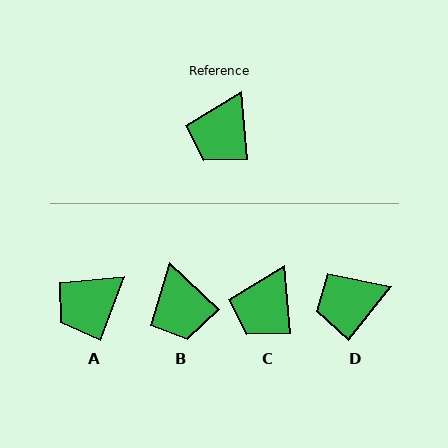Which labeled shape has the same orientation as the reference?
C.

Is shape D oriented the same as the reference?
No, it is off by about 43 degrees.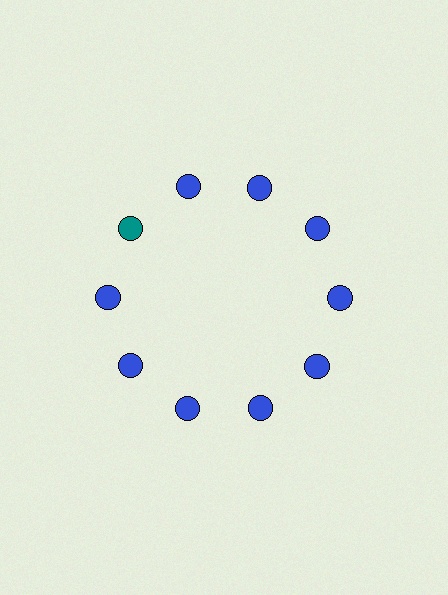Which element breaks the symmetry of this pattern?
The teal circle at roughly the 10 o'clock position breaks the symmetry. All other shapes are blue circles.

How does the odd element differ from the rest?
It has a different color: teal instead of blue.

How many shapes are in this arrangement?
There are 10 shapes arranged in a ring pattern.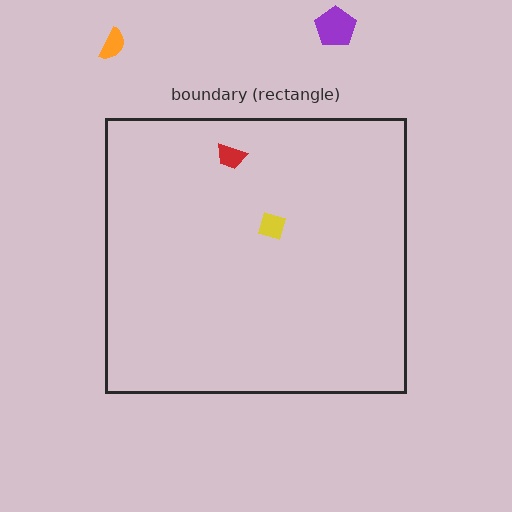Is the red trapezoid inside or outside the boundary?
Inside.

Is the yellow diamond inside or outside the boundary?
Inside.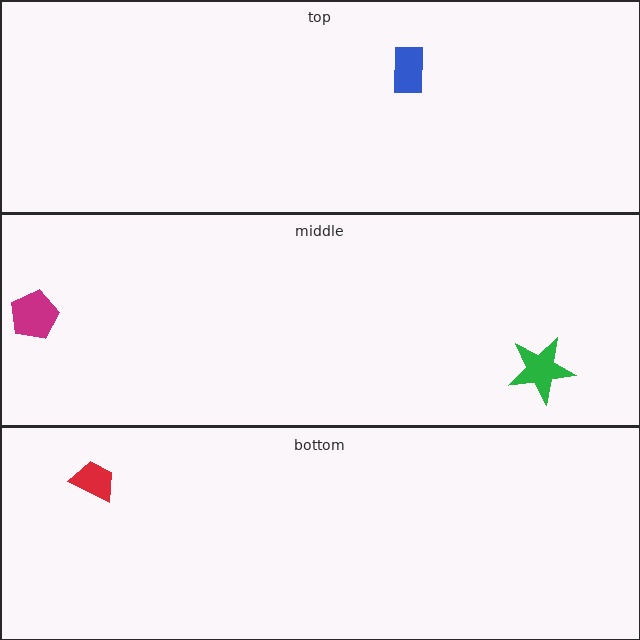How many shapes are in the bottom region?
1.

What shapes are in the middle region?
The magenta pentagon, the green star.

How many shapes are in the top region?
1.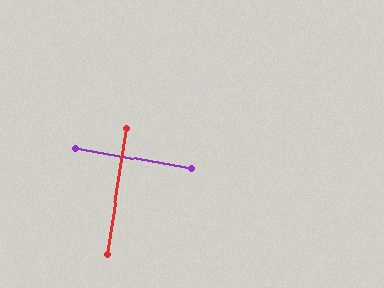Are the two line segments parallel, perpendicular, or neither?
Perpendicular — they meet at approximately 88°.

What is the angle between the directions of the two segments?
Approximately 88 degrees.